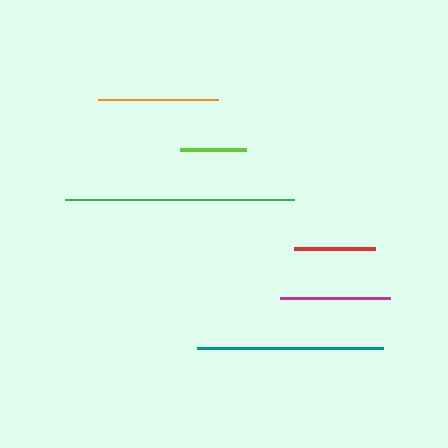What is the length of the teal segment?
The teal segment is approximately 186 pixels long.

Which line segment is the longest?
The green line is the longest at approximately 229 pixels.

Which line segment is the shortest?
The lime line is the shortest at approximately 66 pixels.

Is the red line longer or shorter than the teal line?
The teal line is longer than the red line.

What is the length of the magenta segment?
The magenta segment is approximately 110 pixels long.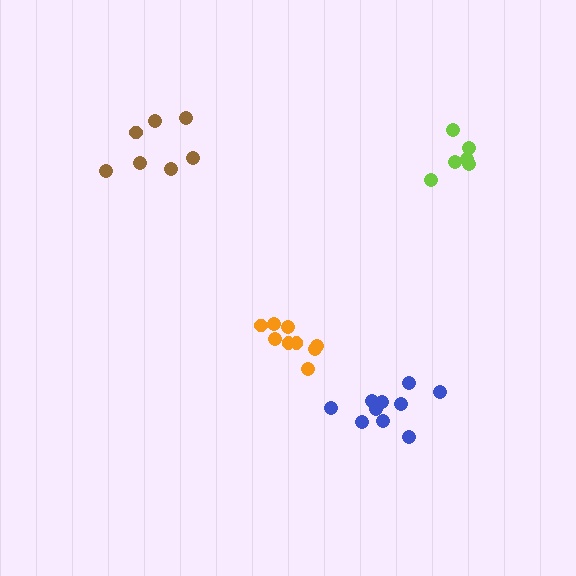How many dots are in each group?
Group 1: 9 dots, Group 2: 6 dots, Group 3: 10 dots, Group 4: 7 dots (32 total).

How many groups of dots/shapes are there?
There are 4 groups.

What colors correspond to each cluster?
The clusters are colored: orange, lime, blue, brown.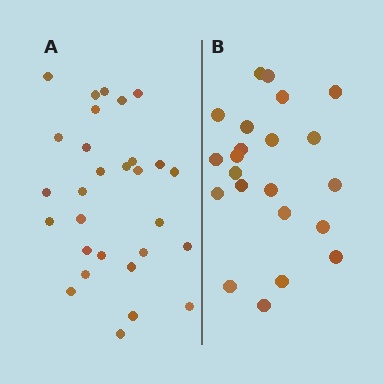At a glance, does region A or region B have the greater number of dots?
Region A (the left region) has more dots.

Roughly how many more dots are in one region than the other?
Region A has roughly 8 or so more dots than region B.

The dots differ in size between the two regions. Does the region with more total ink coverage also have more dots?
No. Region B has more total ink coverage because its dots are larger, but region A actually contains more individual dots. Total area can be misleading — the number of items is what matters here.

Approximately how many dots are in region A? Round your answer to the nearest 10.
About 30 dots. (The exact count is 29, which rounds to 30.)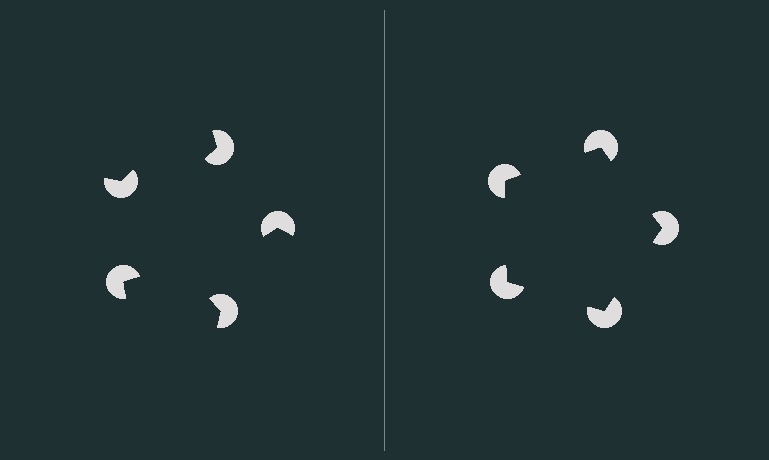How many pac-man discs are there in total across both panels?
10 — 5 on each side.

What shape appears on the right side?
An illusory pentagon.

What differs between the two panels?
The pac-man discs are positioned identically on both sides; only the wedge orientations differ. On the right they align to a pentagon; on the left they are misaligned.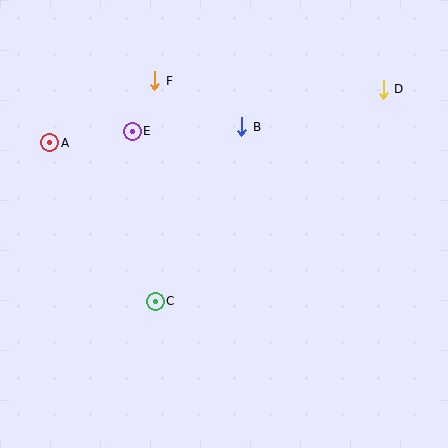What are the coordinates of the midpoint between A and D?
The midpoint between A and D is at (216, 116).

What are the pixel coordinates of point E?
Point E is at (132, 131).